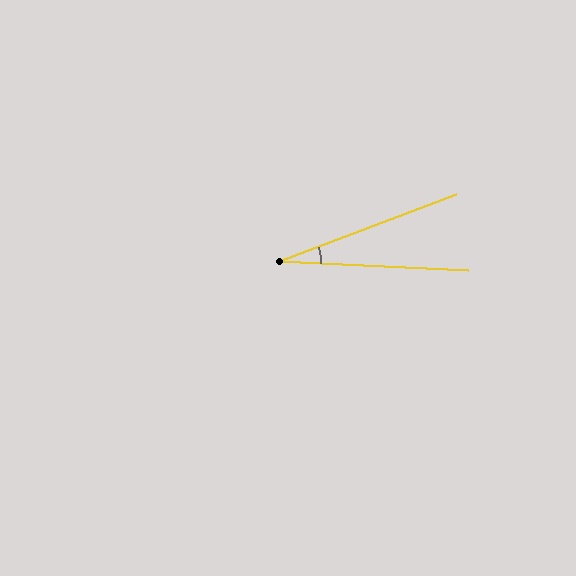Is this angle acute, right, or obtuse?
It is acute.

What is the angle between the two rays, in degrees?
Approximately 24 degrees.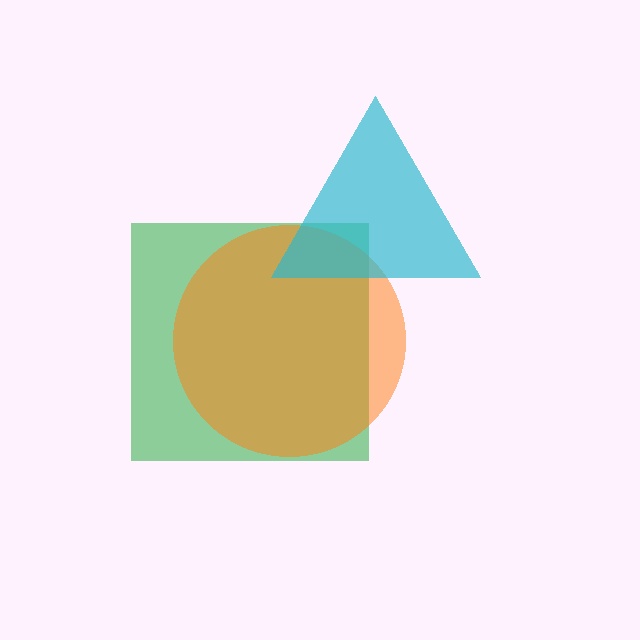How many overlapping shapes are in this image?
There are 3 overlapping shapes in the image.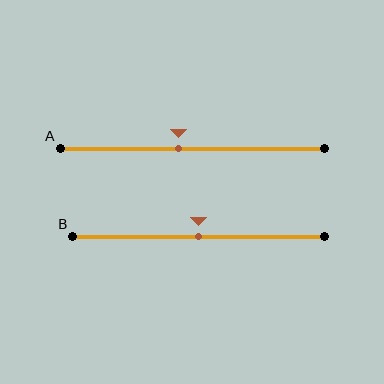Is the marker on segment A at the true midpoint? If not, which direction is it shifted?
No, the marker on segment A is shifted to the left by about 5% of the segment length.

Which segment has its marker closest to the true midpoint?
Segment B has its marker closest to the true midpoint.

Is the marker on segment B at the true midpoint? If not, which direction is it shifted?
Yes, the marker on segment B is at the true midpoint.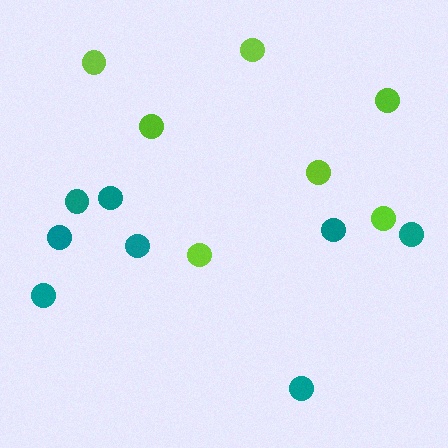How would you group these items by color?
There are 2 groups: one group of lime circles (7) and one group of teal circles (8).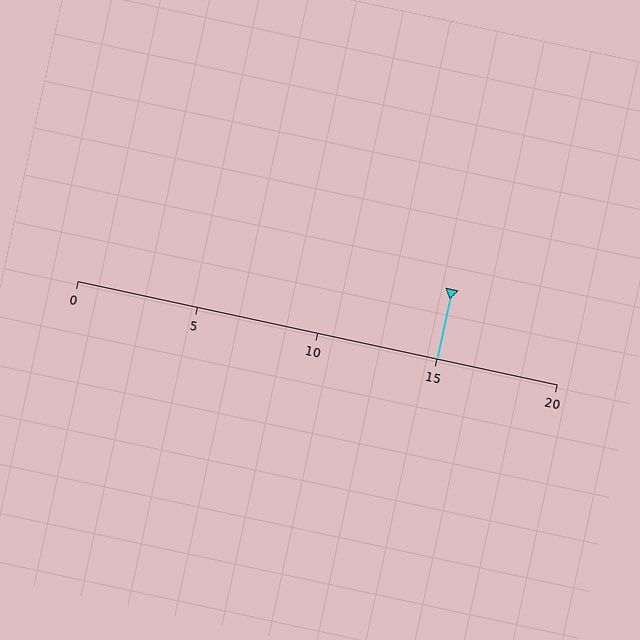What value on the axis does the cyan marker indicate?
The marker indicates approximately 15.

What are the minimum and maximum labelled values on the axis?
The axis runs from 0 to 20.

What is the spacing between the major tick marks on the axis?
The major ticks are spaced 5 apart.